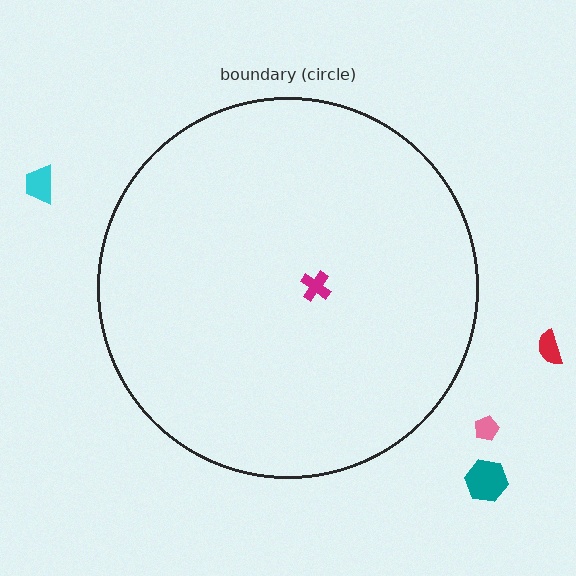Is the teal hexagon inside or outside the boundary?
Outside.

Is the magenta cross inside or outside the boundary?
Inside.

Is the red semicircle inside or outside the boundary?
Outside.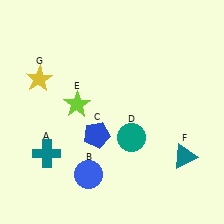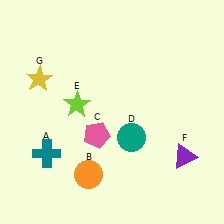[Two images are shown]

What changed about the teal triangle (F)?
In Image 1, F is teal. In Image 2, it changed to purple.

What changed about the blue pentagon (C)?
In Image 1, C is blue. In Image 2, it changed to pink.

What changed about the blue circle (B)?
In Image 1, B is blue. In Image 2, it changed to orange.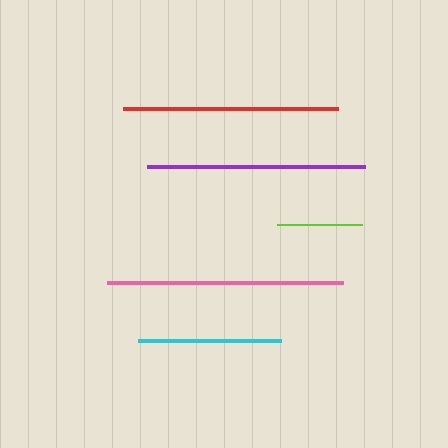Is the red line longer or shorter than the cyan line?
The red line is longer than the cyan line.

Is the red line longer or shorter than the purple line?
The purple line is longer than the red line.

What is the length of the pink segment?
The pink segment is approximately 236 pixels long.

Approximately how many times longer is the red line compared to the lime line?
The red line is approximately 2.5 times the length of the lime line.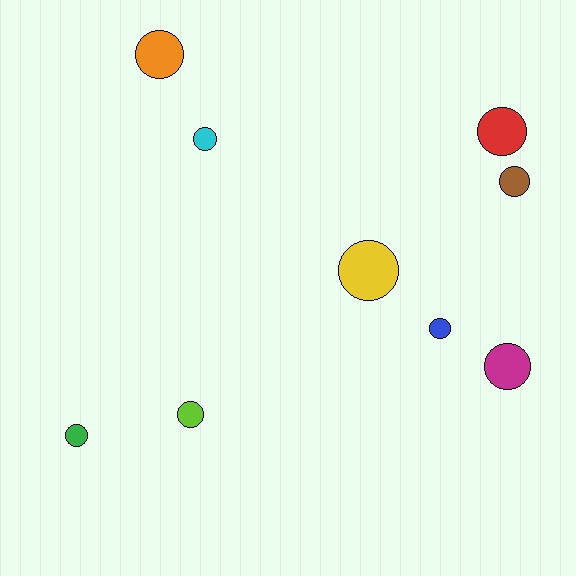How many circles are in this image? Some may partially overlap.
There are 9 circles.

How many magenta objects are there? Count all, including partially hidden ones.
There is 1 magenta object.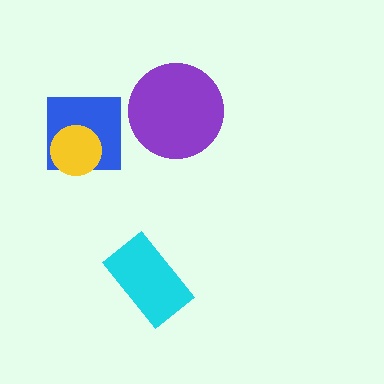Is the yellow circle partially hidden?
No, no other shape covers it.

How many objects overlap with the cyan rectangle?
0 objects overlap with the cyan rectangle.